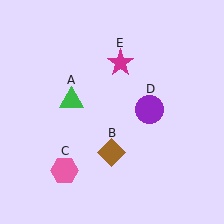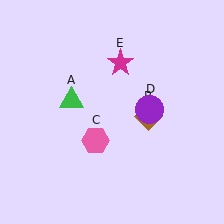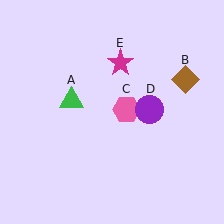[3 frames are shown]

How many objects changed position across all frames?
2 objects changed position: brown diamond (object B), pink hexagon (object C).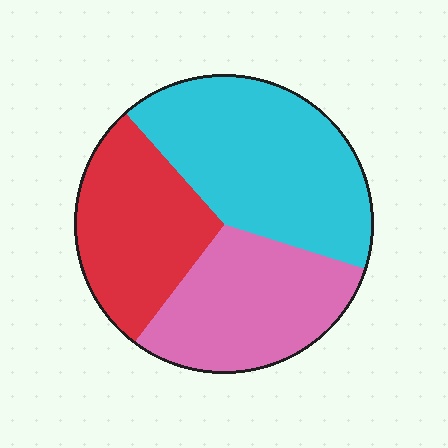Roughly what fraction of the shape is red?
Red covers around 30% of the shape.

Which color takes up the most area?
Cyan, at roughly 40%.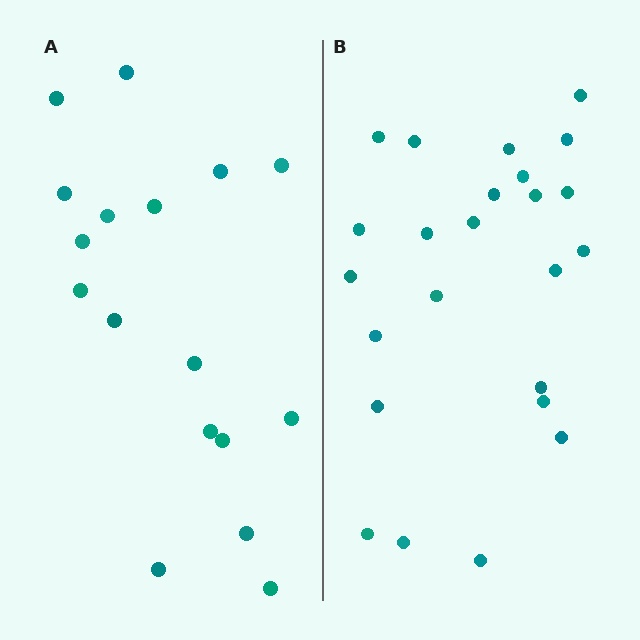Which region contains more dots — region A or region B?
Region B (the right region) has more dots.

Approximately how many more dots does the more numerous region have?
Region B has roughly 8 or so more dots than region A.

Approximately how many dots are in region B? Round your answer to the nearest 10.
About 20 dots. (The exact count is 24, which rounds to 20.)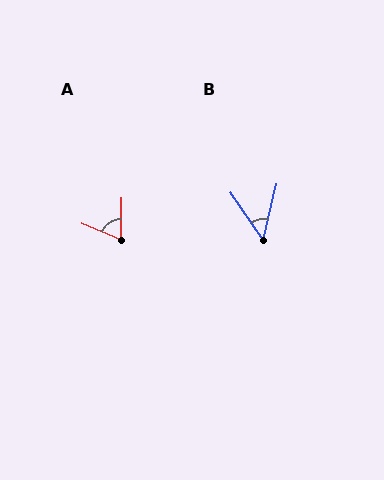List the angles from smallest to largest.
B (48°), A (68°).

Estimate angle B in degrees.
Approximately 48 degrees.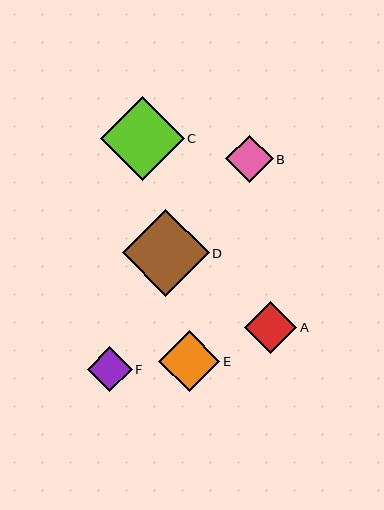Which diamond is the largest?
Diamond D is the largest with a size of approximately 87 pixels.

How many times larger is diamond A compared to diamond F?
Diamond A is approximately 1.2 times the size of diamond F.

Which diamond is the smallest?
Diamond F is the smallest with a size of approximately 45 pixels.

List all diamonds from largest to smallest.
From largest to smallest: D, C, E, A, B, F.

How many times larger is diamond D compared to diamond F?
Diamond D is approximately 1.9 times the size of diamond F.